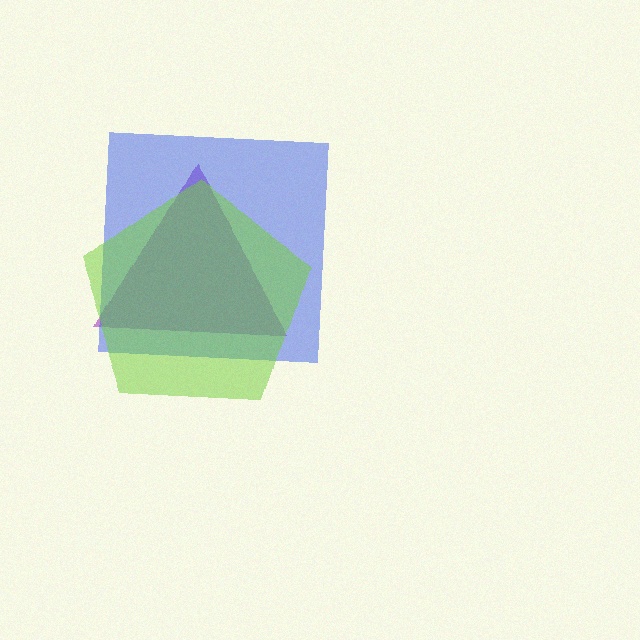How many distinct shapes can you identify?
There are 3 distinct shapes: a purple triangle, a blue square, a lime pentagon.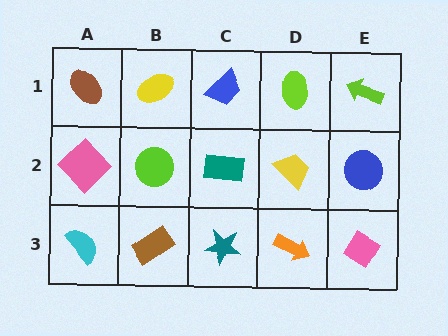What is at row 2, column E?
A blue circle.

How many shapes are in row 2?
5 shapes.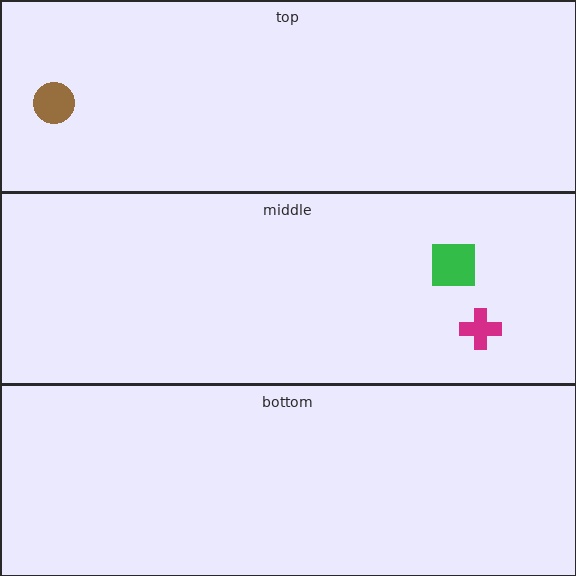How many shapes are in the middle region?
2.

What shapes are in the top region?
The brown circle.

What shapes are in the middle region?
The magenta cross, the green square.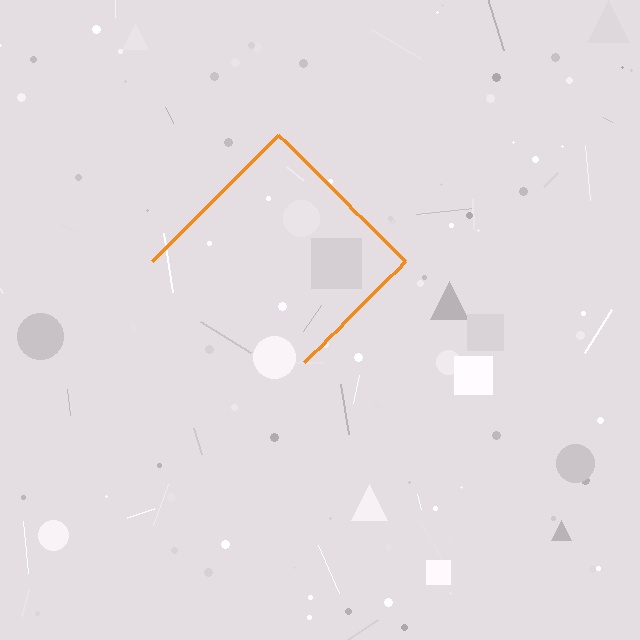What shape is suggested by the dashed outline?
The dashed outline suggests a diamond.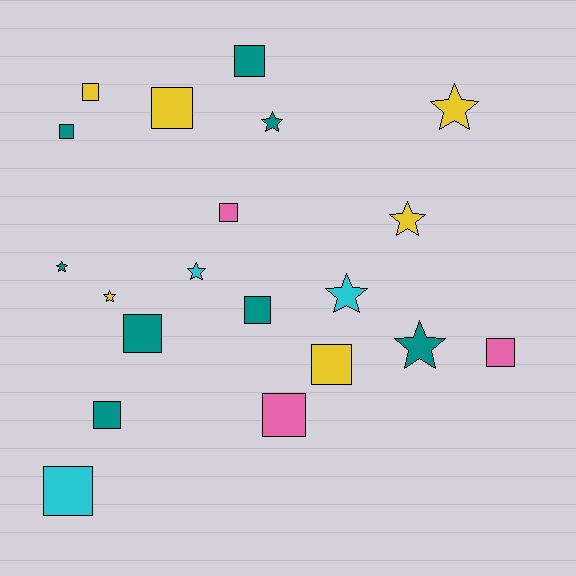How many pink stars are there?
There are no pink stars.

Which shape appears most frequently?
Square, with 12 objects.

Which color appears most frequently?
Teal, with 8 objects.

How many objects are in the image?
There are 20 objects.